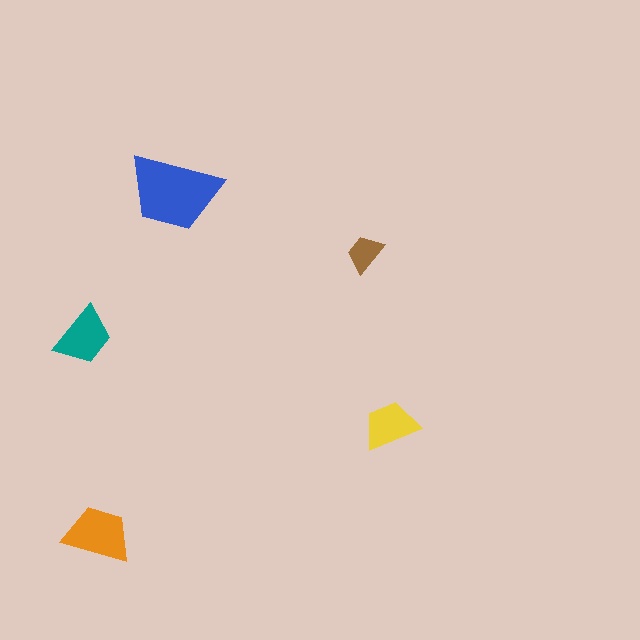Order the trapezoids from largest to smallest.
the blue one, the orange one, the teal one, the yellow one, the brown one.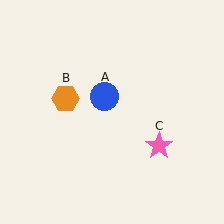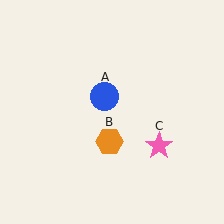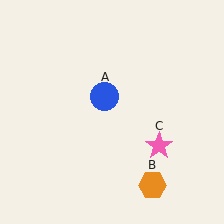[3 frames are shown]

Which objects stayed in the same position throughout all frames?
Blue circle (object A) and pink star (object C) remained stationary.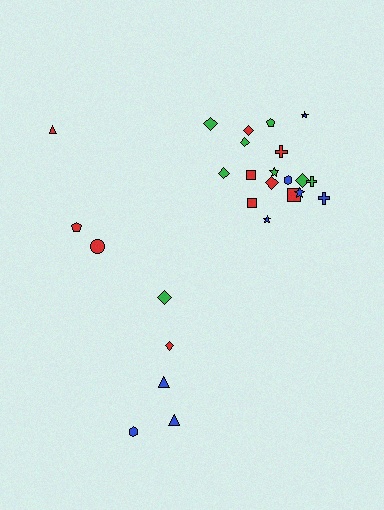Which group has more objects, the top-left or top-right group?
The top-right group.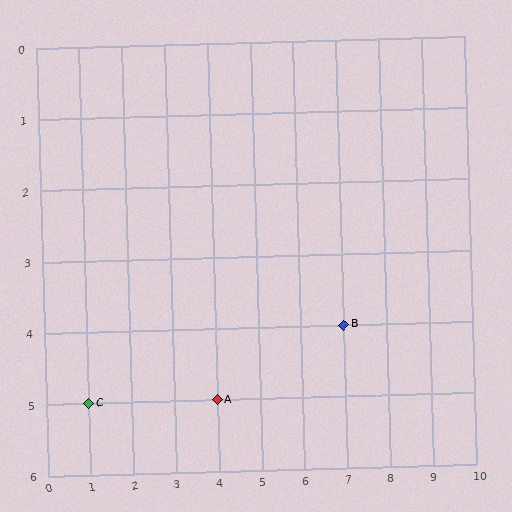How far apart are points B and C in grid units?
Points B and C are 6 columns and 1 row apart (about 6.1 grid units diagonally).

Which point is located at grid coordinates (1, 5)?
Point C is at (1, 5).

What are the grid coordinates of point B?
Point B is at grid coordinates (7, 4).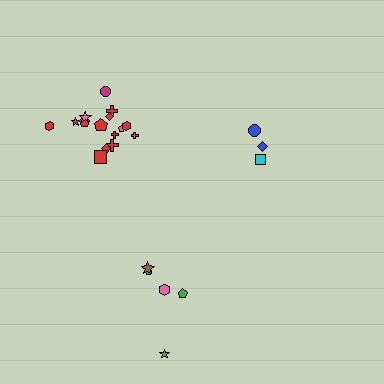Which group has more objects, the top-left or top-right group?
The top-left group.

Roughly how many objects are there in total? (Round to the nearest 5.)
Roughly 25 objects in total.